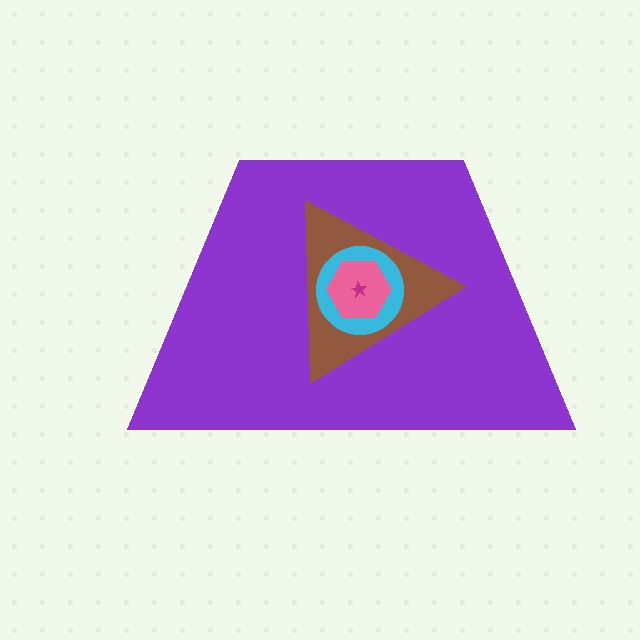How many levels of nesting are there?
5.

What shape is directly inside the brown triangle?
The cyan circle.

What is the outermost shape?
The purple trapezoid.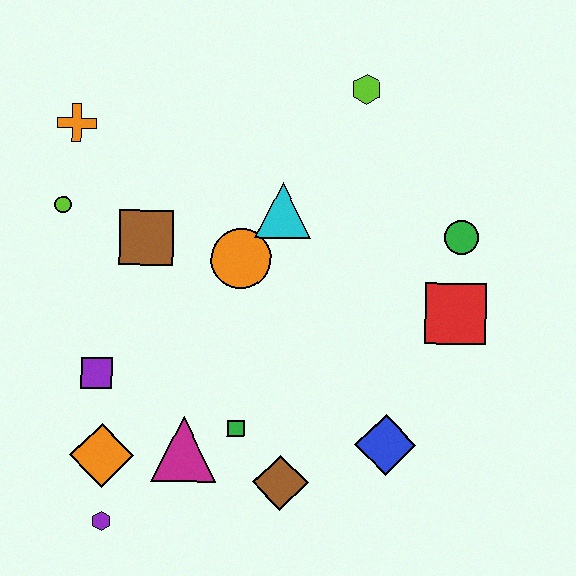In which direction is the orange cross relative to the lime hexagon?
The orange cross is to the left of the lime hexagon.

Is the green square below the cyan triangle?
Yes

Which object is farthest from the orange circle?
The purple hexagon is farthest from the orange circle.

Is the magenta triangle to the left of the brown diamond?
Yes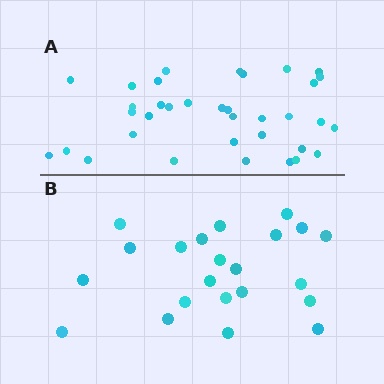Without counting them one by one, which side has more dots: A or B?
Region A (the top region) has more dots.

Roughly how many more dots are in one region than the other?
Region A has approximately 15 more dots than region B.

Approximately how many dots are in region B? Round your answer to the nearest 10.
About 20 dots. (The exact count is 22, which rounds to 20.)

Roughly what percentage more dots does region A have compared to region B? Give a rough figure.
About 60% more.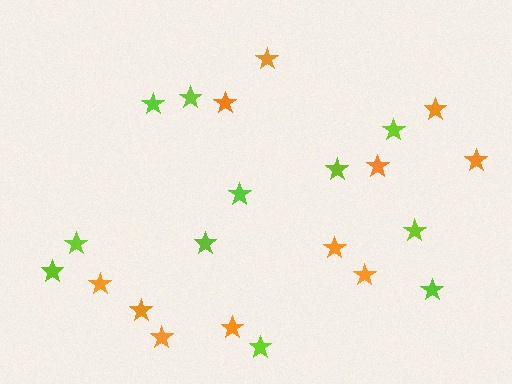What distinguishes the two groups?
There are 2 groups: one group of orange stars (11) and one group of lime stars (11).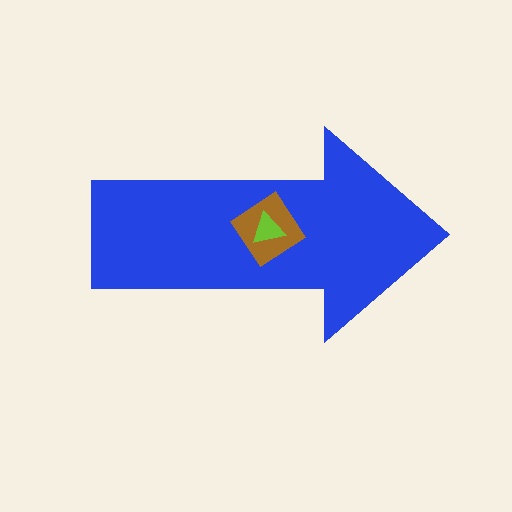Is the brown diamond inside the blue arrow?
Yes.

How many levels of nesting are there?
3.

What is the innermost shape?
The lime triangle.